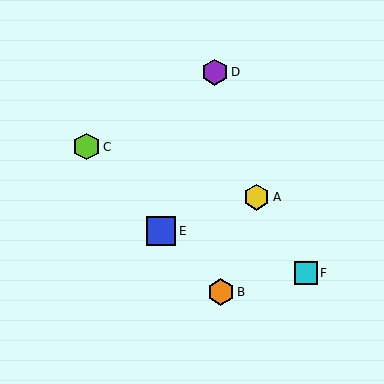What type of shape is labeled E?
Shape E is a blue square.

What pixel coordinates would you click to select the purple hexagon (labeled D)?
Click at (215, 72) to select the purple hexagon D.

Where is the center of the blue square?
The center of the blue square is at (161, 231).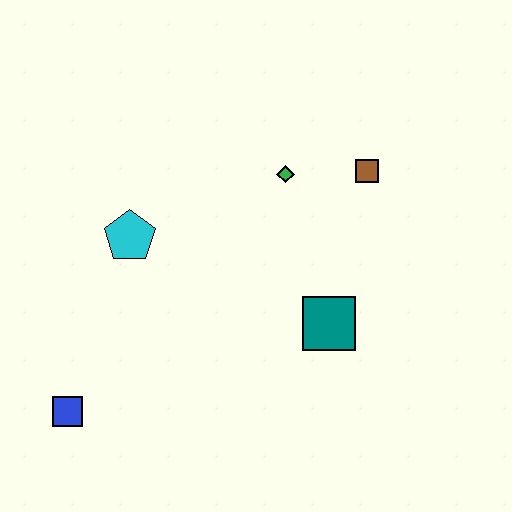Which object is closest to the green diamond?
The brown square is closest to the green diamond.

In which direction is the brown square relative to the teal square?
The brown square is above the teal square.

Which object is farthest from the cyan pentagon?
The brown square is farthest from the cyan pentagon.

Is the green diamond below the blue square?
No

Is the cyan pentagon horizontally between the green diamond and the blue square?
Yes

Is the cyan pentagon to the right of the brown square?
No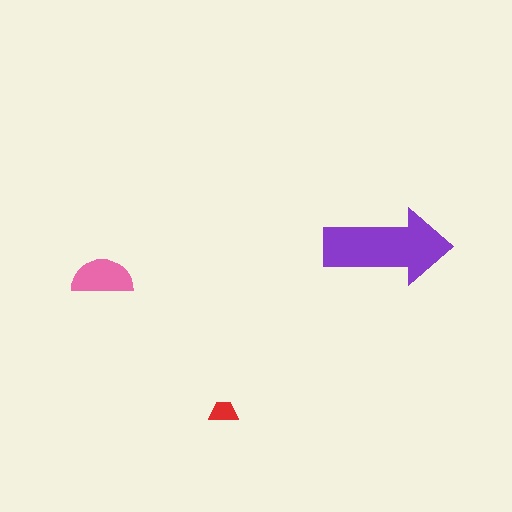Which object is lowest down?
The red trapezoid is bottommost.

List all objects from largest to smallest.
The purple arrow, the pink semicircle, the red trapezoid.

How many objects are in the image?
There are 3 objects in the image.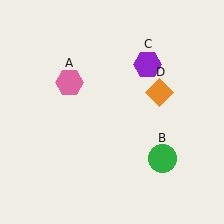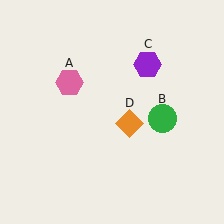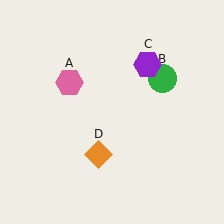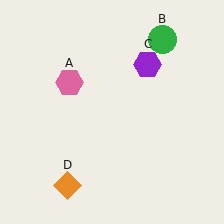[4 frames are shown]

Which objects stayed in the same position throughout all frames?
Pink hexagon (object A) and purple hexagon (object C) remained stationary.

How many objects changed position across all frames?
2 objects changed position: green circle (object B), orange diamond (object D).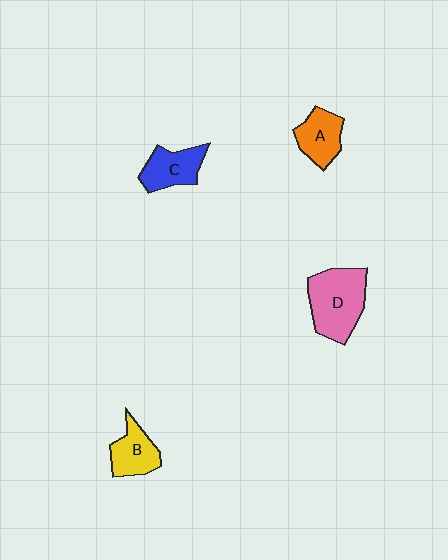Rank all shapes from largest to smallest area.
From largest to smallest: D (pink), C (blue), A (orange), B (yellow).